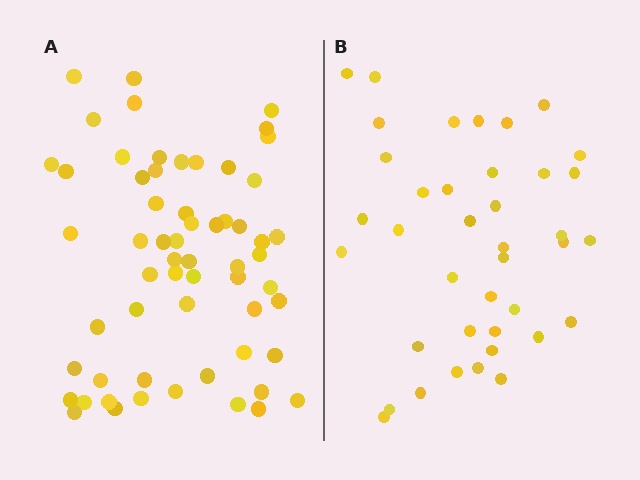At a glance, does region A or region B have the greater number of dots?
Region A (the left region) has more dots.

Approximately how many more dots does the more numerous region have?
Region A has approximately 20 more dots than region B.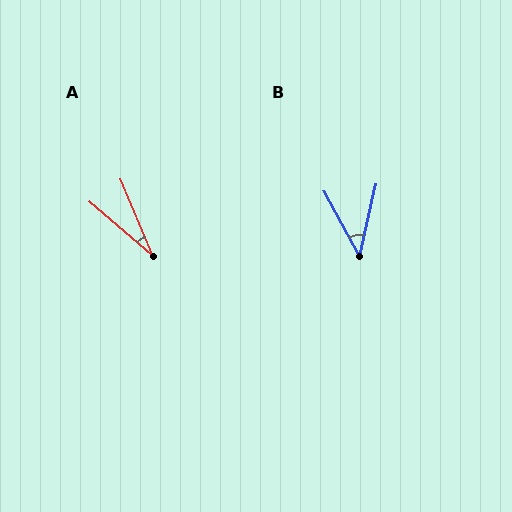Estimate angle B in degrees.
Approximately 42 degrees.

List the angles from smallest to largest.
A (27°), B (42°).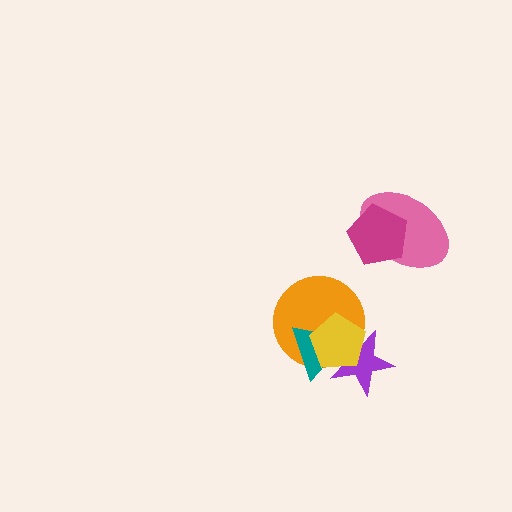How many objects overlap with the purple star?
3 objects overlap with the purple star.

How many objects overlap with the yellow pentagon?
3 objects overlap with the yellow pentagon.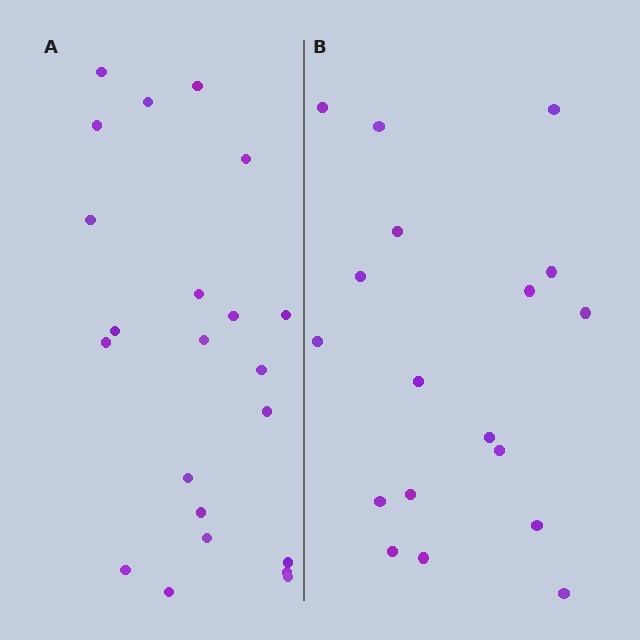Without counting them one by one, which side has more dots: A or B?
Region A (the left region) has more dots.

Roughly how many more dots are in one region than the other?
Region A has about 4 more dots than region B.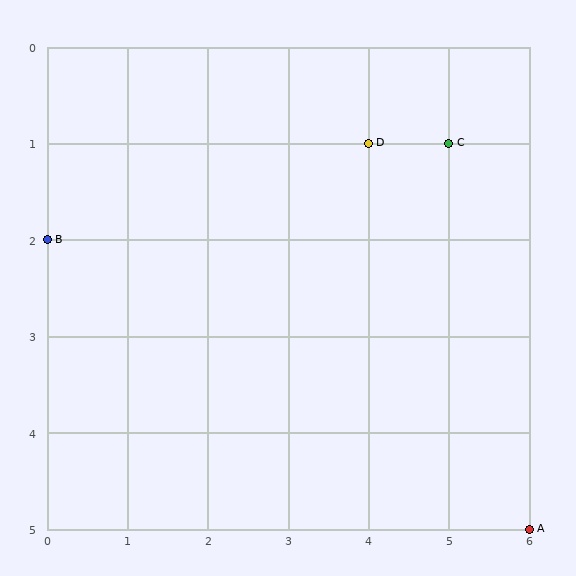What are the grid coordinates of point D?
Point D is at grid coordinates (4, 1).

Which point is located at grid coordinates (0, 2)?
Point B is at (0, 2).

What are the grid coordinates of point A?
Point A is at grid coordinates (6, 5).